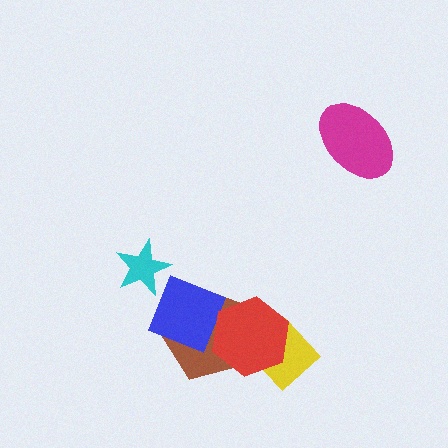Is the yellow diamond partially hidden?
Yes, it is partially covered by another shape.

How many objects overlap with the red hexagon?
3 objects overlap with the red hexagon.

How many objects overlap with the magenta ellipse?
0 objects overlap with the magenta ellipse.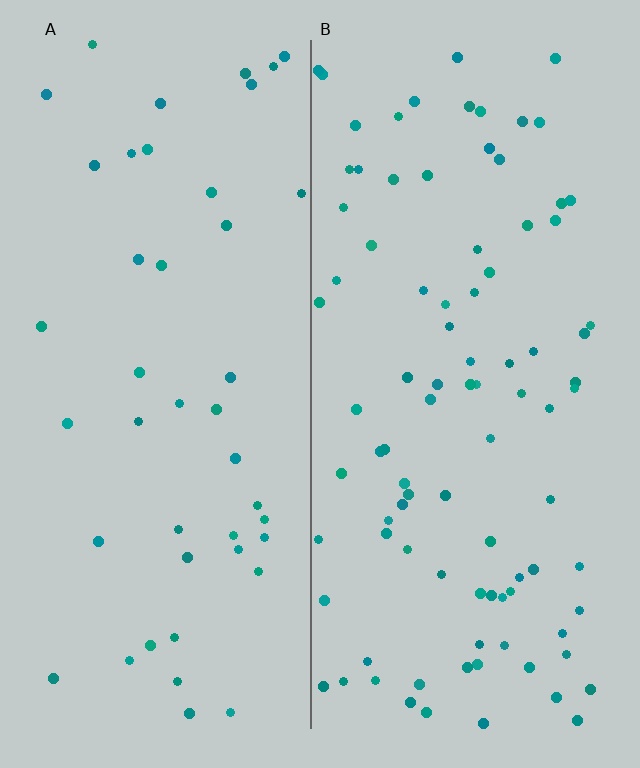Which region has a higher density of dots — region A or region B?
B (the right).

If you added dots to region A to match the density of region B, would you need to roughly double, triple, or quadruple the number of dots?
Approximately double.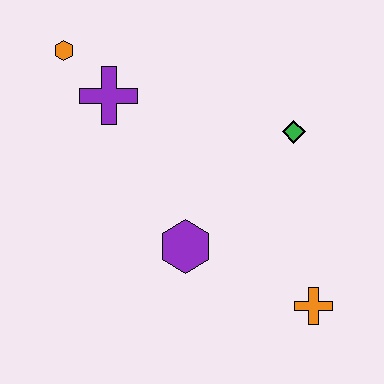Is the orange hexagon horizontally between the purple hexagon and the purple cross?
No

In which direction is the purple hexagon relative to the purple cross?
The purple hexagon is below the purple cross.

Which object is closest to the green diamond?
The purple hexagon is closest to the green diamond.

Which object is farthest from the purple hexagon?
The orange hexagon is farthest from the purple hexagon.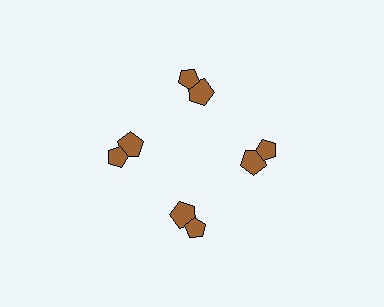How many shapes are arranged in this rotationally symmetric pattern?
There are 8 shapes, arranged in 4 groups of 2.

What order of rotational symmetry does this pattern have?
This pattern has 4-fold rotational symmetry.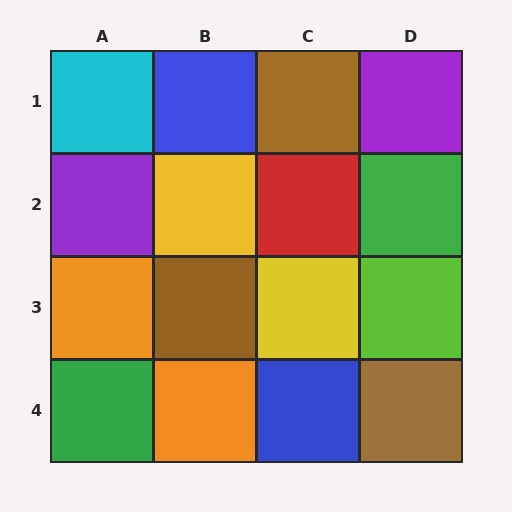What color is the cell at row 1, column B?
Blue.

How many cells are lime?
1 cell is lime.